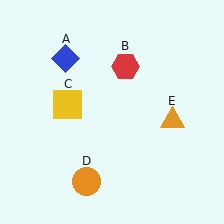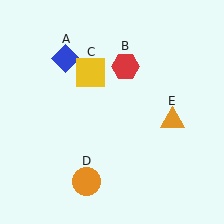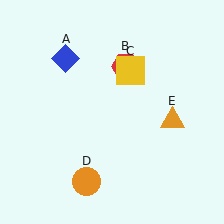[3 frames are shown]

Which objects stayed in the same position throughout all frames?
Blue diamond (object A) and red hexagon (object B) and orange circle (object D) and orange triangle (object E) remained stationary.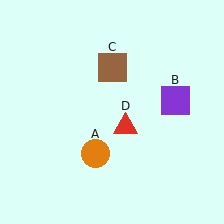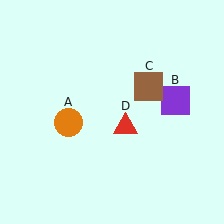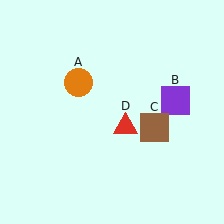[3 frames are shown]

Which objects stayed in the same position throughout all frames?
Purple square (object B) and red triangle (object D) remained stationary.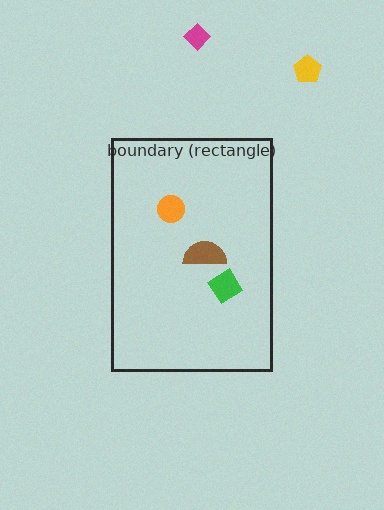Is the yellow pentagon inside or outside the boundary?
Outside.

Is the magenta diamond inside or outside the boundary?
Outside.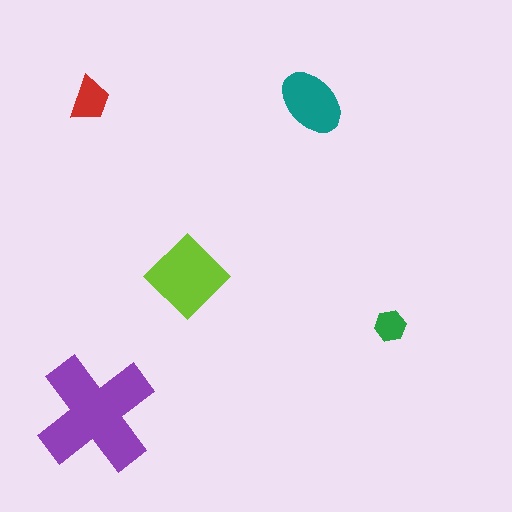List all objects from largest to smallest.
The purple cross, the lime diamond, the teal ellipse, the red trapezoid, the green hexagon.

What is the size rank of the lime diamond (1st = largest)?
2nd.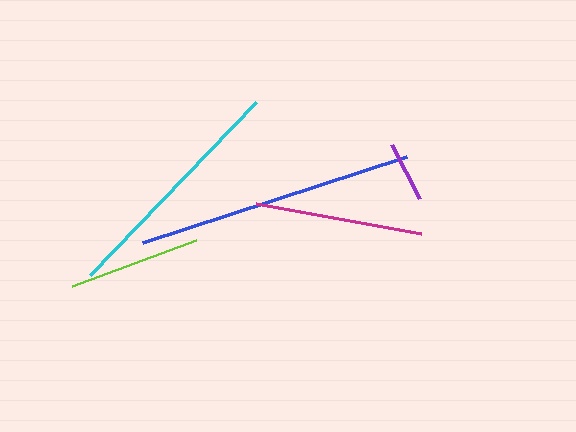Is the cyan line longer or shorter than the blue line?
The blue line is longer than the cyan line.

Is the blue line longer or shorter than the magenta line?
The blue line is longer than the magenta line.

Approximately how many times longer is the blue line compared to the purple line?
The blue line is approximately 4.5 times the length of the purple line.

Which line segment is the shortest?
The purple line is the shortest at approximately 62 pixels.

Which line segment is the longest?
The blue line is the longest at approximately 278 pixels.